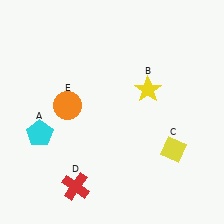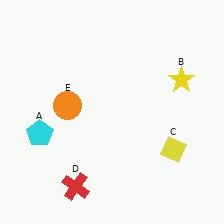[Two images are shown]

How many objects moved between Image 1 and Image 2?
1 object moved between the two images.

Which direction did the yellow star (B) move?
The yellow star (B) moved right.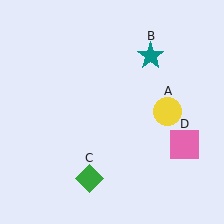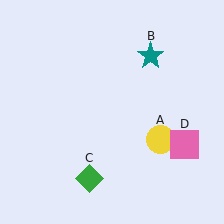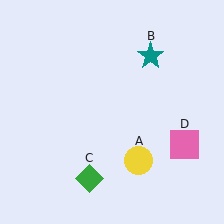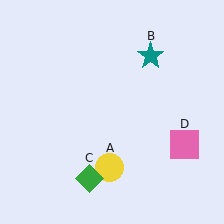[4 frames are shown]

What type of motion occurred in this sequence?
The yellow circle (object A) rotated clockwise around the center of the scene.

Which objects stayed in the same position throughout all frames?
Teal star (object B) and green diamond (object C) and pink square (object D) remained stationary.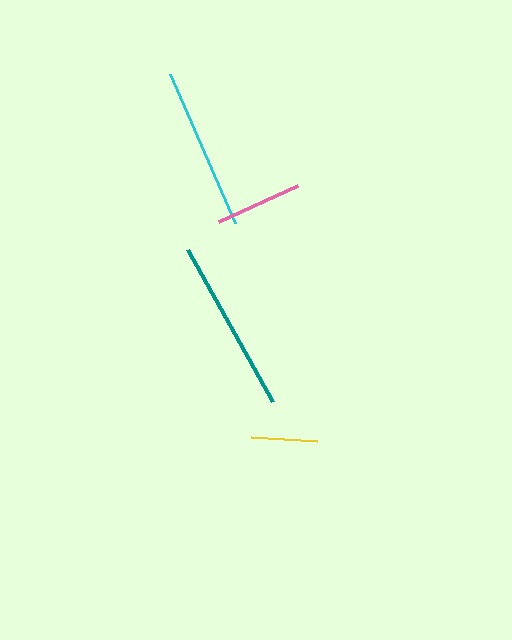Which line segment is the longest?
The teal line is the longest at approximately 174 pixels.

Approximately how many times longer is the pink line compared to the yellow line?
The pink line is approximately 1.3 times the length of the yellow line.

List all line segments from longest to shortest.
From longest to shortest: teal, cyan, pink, yellow.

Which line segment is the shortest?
The yellow line is the shortest at approximately 66 pixels.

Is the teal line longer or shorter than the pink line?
The teal line is longer than the pink line.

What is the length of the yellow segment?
The yellow segment is approximately 66 pixels long.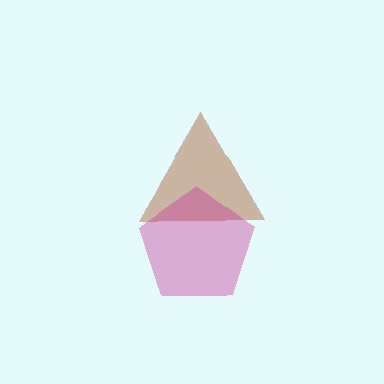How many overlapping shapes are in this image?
There are 2 overlapping shapes in the image.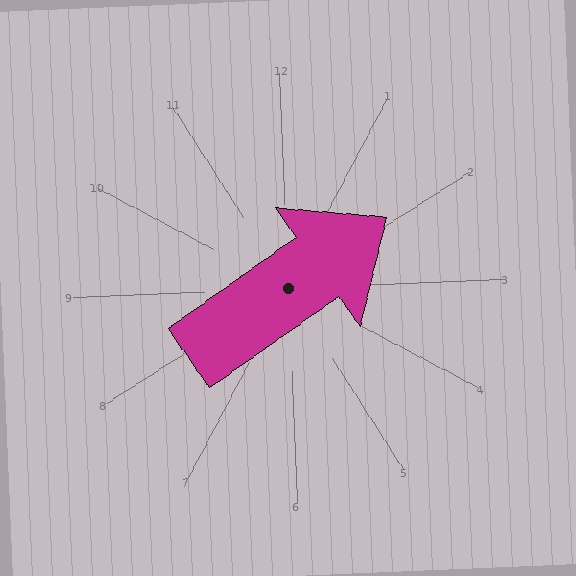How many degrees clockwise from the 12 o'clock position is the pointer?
Approximately 57 degrees.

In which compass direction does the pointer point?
Northeast.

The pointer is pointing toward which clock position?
Roughly 2 o'clock.